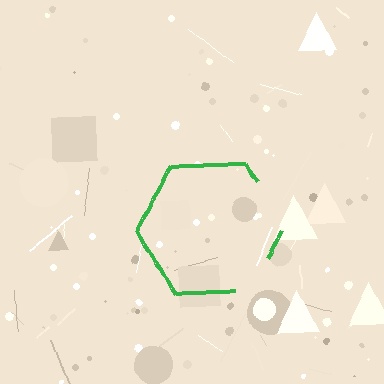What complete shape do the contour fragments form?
The contour fragments form a hexagon.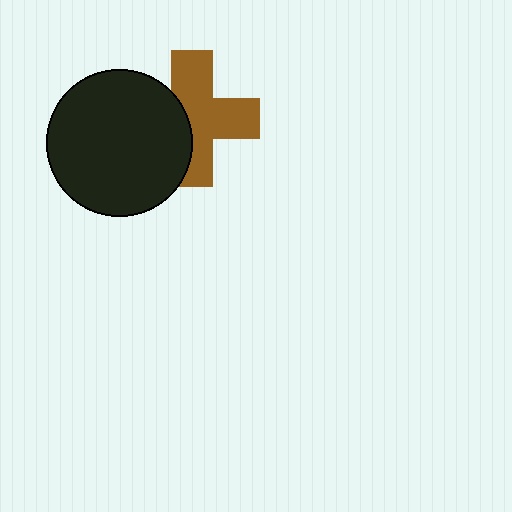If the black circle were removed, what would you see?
You would see the complete brown cross.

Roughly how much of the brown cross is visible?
About half of it is visible (roughly 64%).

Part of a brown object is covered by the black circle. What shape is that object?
It is a cross.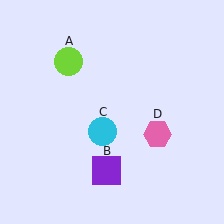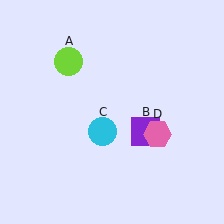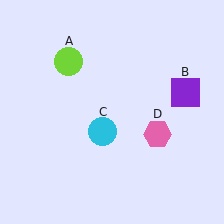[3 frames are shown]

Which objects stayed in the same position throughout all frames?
Lime circle (object A) and cyan circle (object C) and pink hexagon (object D) remained stationary.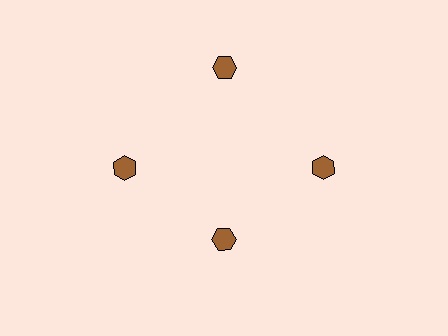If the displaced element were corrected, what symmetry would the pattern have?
It would have 4-fold rotational symmetry — the pattern would map onto itself every 90 degrees.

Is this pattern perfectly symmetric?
No. The 4 brown hexagons are arranged in a ring, but one element near the 6 o'clock position is pulled inward toward the center, breaking the 4-fold rotational symmetry.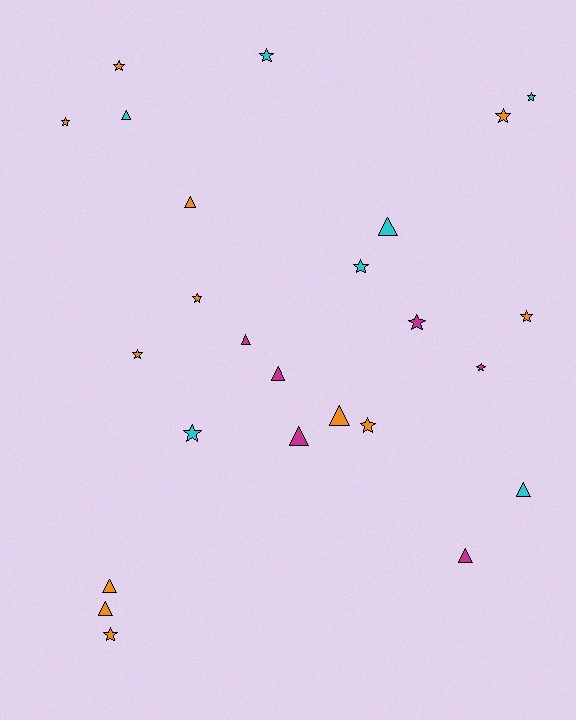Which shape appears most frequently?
Star, with 14 objects.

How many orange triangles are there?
There are 4 orange triangles.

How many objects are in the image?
There are 25 objects.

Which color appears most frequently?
Orange, with 12 objects.